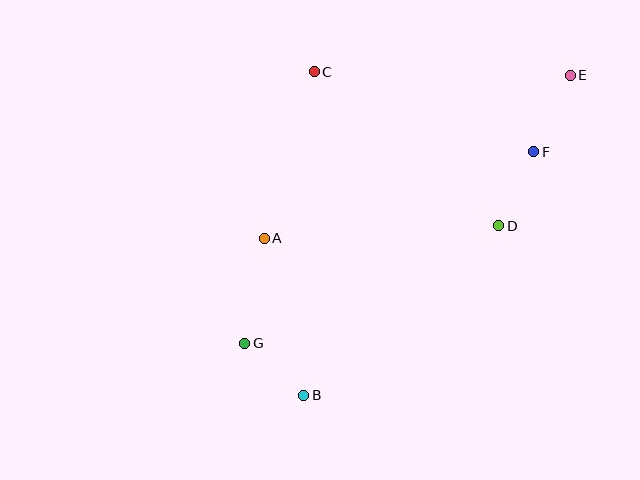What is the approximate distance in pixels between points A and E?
The distance between A and E is approximately 347 pixels.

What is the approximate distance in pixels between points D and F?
The distance between D and F is approximately 82 pixels.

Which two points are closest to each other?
Points B and G are closest to each other.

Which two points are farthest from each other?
Points E and G are farthest from each other.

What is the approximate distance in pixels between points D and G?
The distance between D and G is approximately 280 pixels.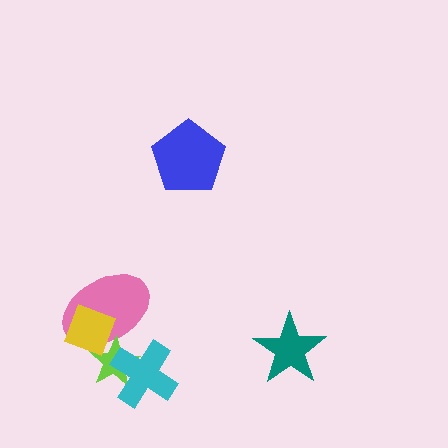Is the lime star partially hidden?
Yes, it is partially covered by another shape.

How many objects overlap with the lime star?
3 objects overlap with the lime star.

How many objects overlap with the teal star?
0 objects overlap with the teal star.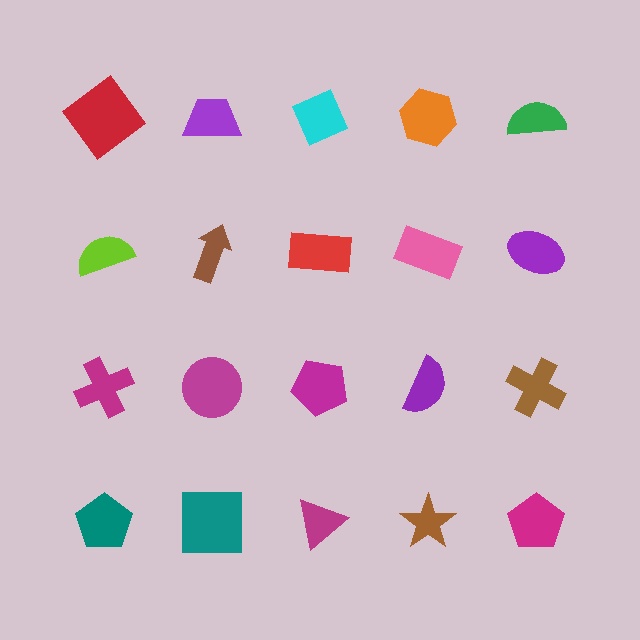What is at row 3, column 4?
A purple semicircle.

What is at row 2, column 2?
A brown arrow.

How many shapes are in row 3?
5 shapes.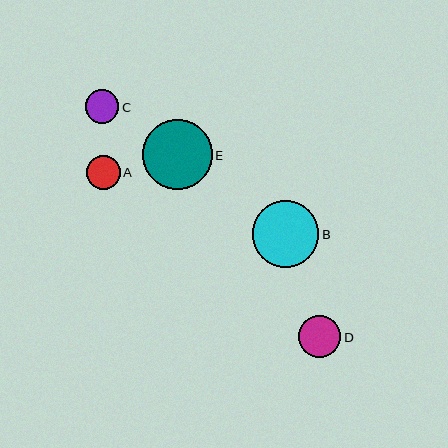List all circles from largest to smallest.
From largest to smallest: E, B, D, A, C.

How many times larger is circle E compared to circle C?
Circle E is approximately 2.1 times the size of circle C.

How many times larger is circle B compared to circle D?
Circle B is approximately 1.6 times the size of circle D.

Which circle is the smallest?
Circle C is the smallest with a size of approximately 33 pixels.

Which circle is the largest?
Circle E is the largest with a size of approximately 69 pixels.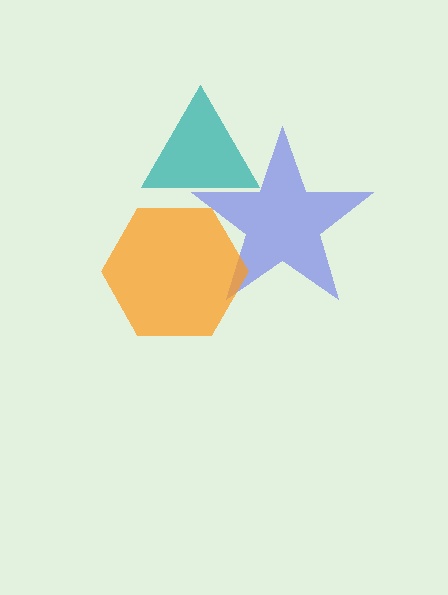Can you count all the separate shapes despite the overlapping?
Yes, there are 3 separate shapes.